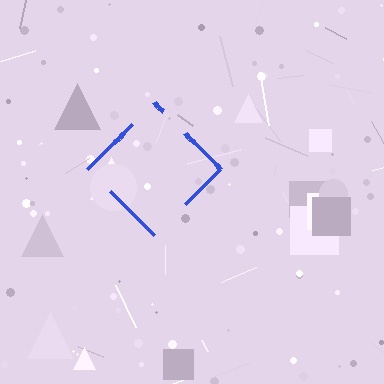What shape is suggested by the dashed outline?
The dashed outline suggests a diamond.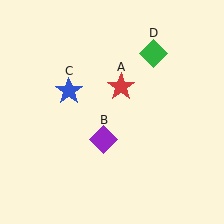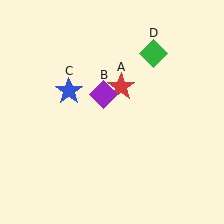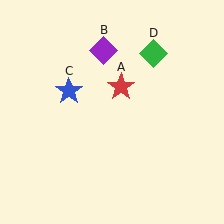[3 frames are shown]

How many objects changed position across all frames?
1 object changed position: purple diamond (object B).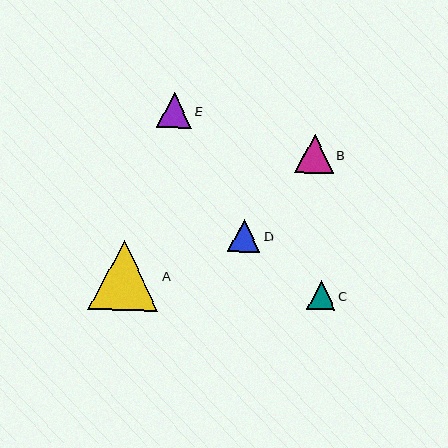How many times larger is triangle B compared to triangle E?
Triangle B is approximately 1.1 times the size of triangle E.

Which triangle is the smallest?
Triangle C is the smallest with a size of approximately 28 pixels.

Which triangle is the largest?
Triangle A is the largest with a size of approximately 71 pixels.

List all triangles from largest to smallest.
From largest to smallest: A, B, E, D, C.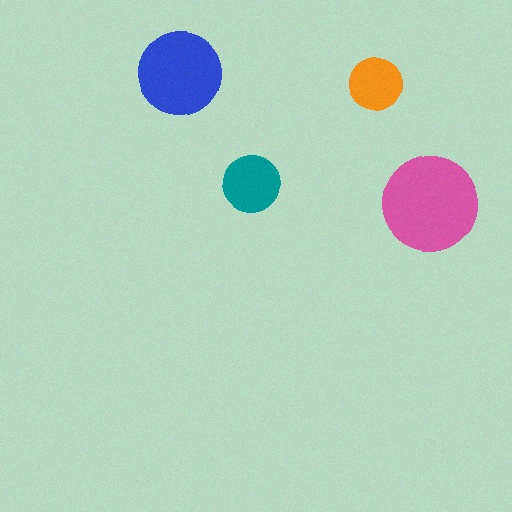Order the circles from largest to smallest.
the pink one, the blue one, the teal one, the orange one.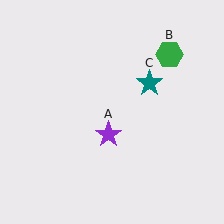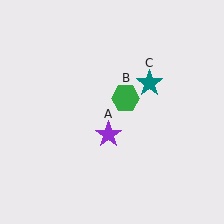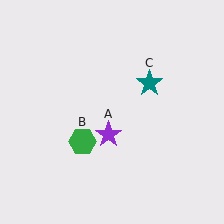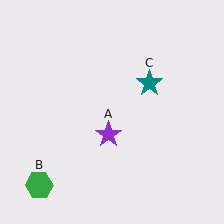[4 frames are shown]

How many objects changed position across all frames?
1 object changed position: green hexagon (object B).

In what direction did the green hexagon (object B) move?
The green hexagon (object B) moved down and to the left.